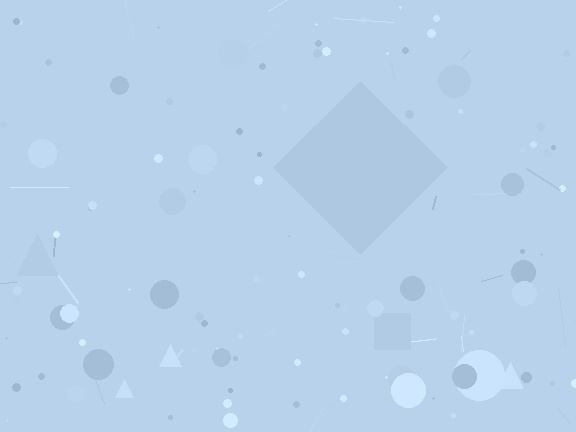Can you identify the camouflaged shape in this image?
The camouflaged shape is a diamond.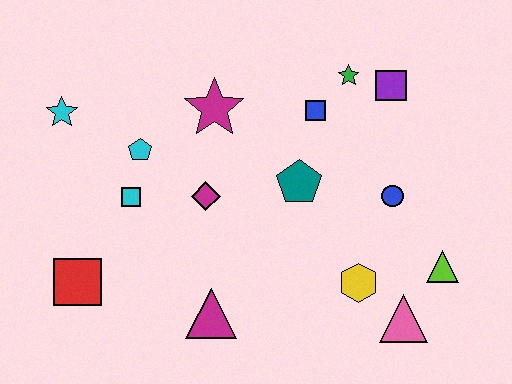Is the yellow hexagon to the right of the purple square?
No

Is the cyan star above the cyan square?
Yes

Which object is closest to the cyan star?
The cyan pentagon is closest to the cyan star.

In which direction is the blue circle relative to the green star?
The blue circle is below the green star.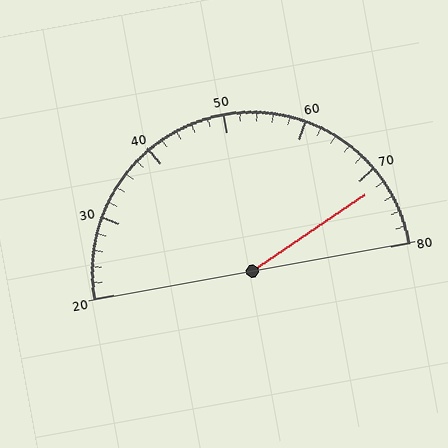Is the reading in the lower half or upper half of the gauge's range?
The reading is in the upper half of the range (20 to 80).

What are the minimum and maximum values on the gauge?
The gauge ranges from 20 to 80.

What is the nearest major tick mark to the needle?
The nearest major tick mark is 70.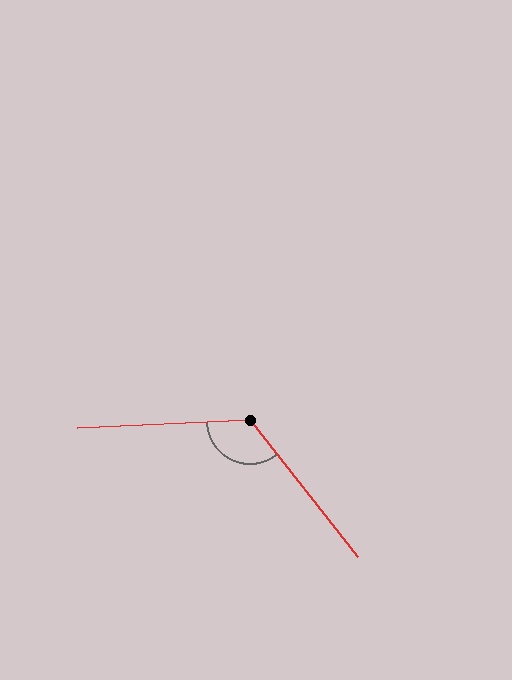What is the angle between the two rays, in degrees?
Approximately 126 degrees.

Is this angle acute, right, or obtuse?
It is obtuse.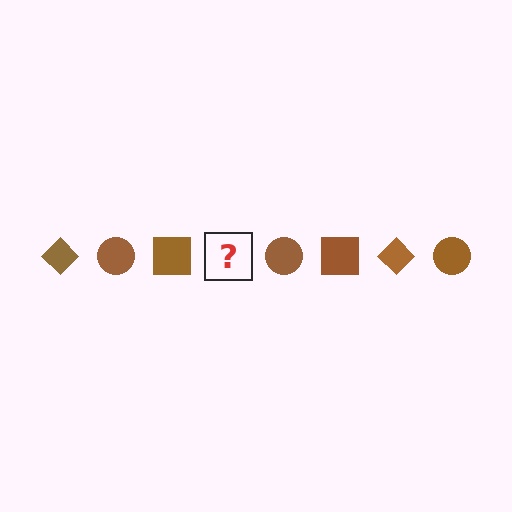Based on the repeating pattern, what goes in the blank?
The blank should be a brown diamond.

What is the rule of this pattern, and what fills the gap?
The rule is that the pattern cycles through diamond, circle, square shapes in brown. The gap should be filled with a brown diamond.